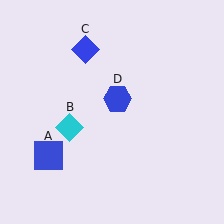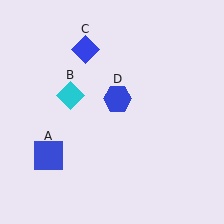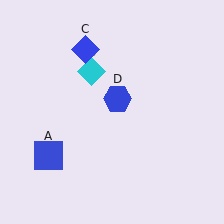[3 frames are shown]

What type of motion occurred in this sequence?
The cyan diamond (object B) rotated clockwise around the center of the scene.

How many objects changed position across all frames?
1 object changed position: cyan diamond (object B).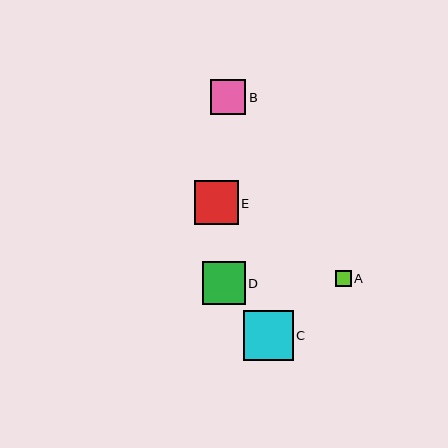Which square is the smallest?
Square A is the smallest with a size of approximately 15 pixels.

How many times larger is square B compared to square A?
Square B is approximately 2.3 times the size of square A.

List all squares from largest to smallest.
From largest to smallest: C, E, D, B, A.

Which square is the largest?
Square C is the largest with a size of approximately 50 pixels.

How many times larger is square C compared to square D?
Square C is approximately 1.2 times the size of square D.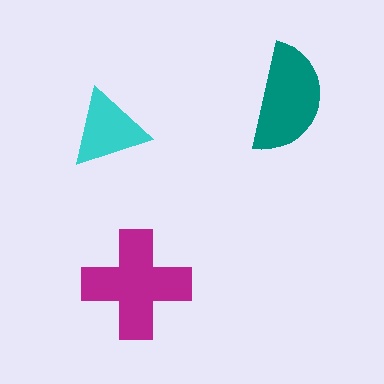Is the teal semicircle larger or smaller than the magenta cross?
Smaller.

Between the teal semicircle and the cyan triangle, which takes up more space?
The teal semicircle.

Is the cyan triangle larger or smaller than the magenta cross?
Smaller.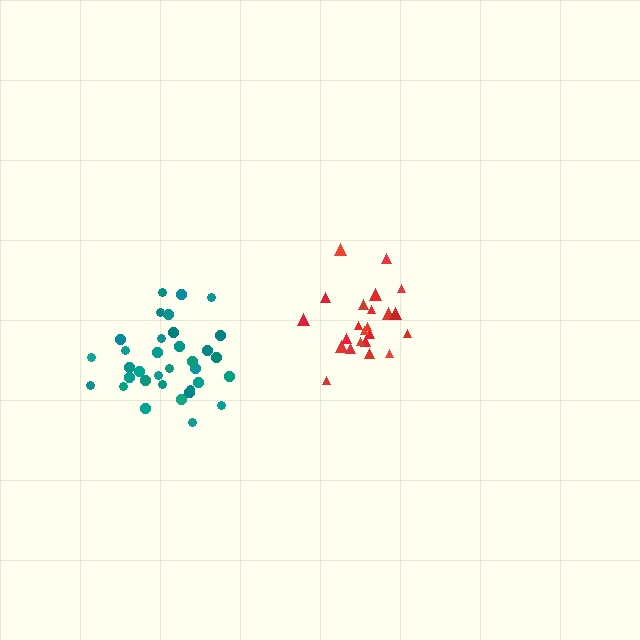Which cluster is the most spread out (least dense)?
Red.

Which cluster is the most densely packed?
Teal.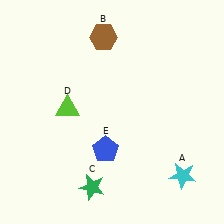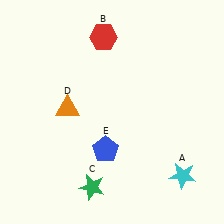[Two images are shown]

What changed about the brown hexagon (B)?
In Image 1, B is brown. In Image 2, it changed to red.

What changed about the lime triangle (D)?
In Image 1, D is lime. In Image 2, it changed to orange.